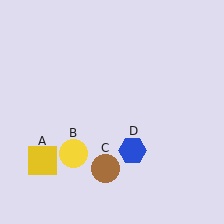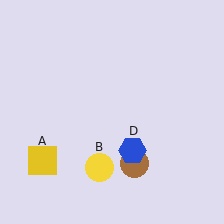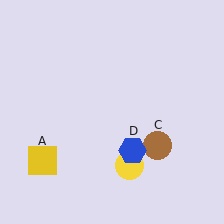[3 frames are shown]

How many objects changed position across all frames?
2 objects changed position: yellow circle (object B), brown circle (object C).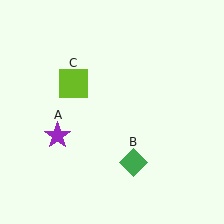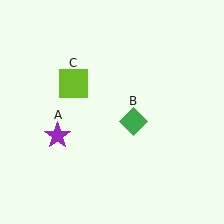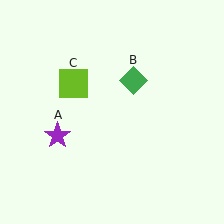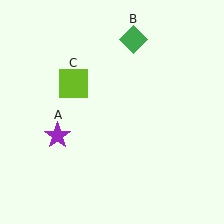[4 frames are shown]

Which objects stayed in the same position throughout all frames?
Purple star (object A) and lime square (object C) remained stationary.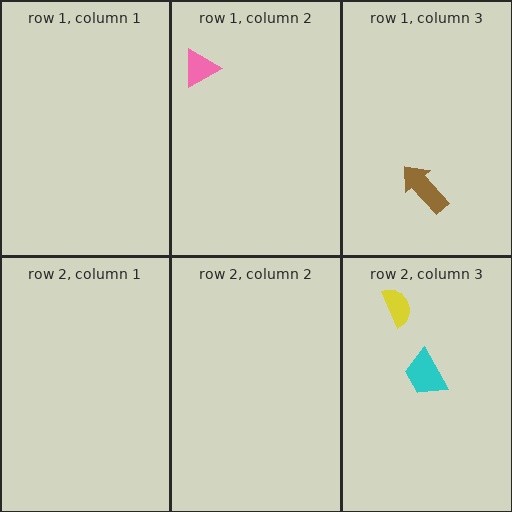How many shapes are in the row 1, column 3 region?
1.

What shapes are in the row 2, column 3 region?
The yellow semicircle, the cyan trapezoid.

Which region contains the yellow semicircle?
The row 2, column 3 region.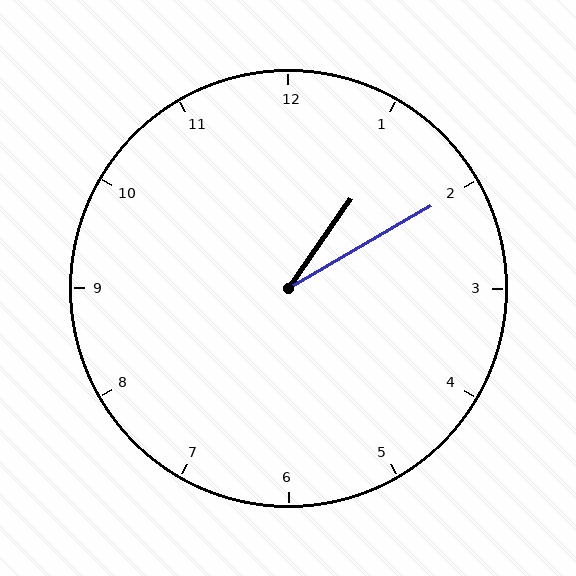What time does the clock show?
1:10.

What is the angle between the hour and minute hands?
Approximately 25 degrees.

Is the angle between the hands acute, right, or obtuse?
It is acute.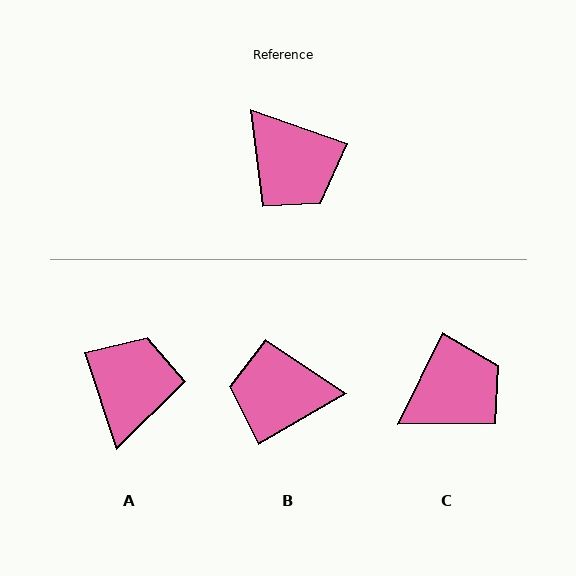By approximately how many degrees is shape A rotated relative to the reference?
Approximately 128 degrees counter-clockwise.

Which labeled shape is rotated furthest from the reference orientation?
B, about 130 degrees away.